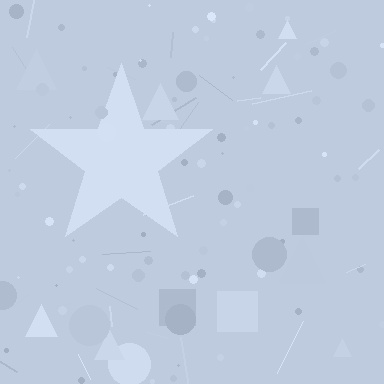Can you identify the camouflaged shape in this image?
The camouflaged shape is a star.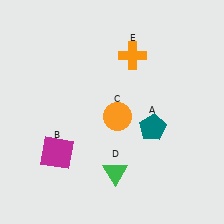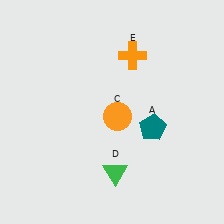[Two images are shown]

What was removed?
The magenta square (B) was removed in Image 2.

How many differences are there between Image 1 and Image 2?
There is 1 difference between the two images.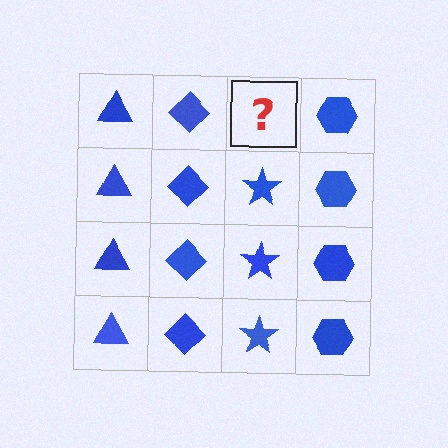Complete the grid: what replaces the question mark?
The question mark should be replaced with a blue star.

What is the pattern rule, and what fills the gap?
The rule is that each column has a consistent shape. The gap should be filled with a blue star.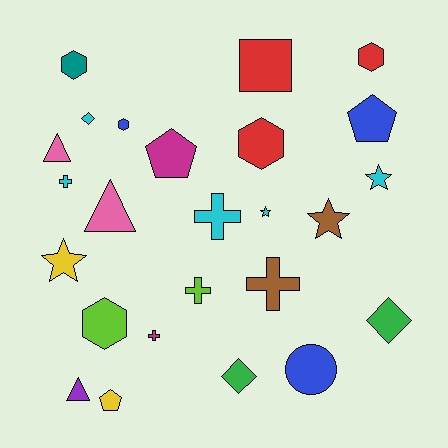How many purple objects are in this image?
There is 1 purple object.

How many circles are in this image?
There is 1 circle.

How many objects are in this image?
There are 25 objects.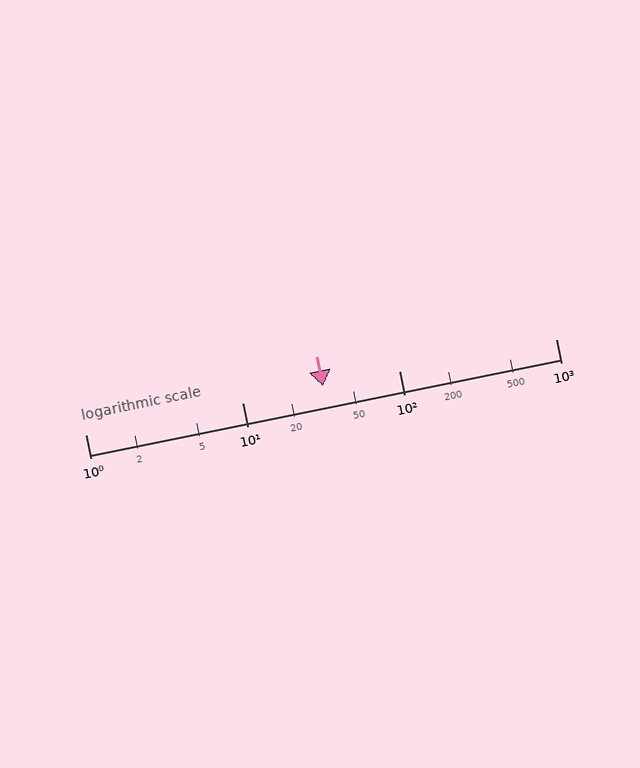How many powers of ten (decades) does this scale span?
The scale spans 3 decades, from 1 to 1000.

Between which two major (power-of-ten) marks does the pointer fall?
The pointer is between 10 and 100.